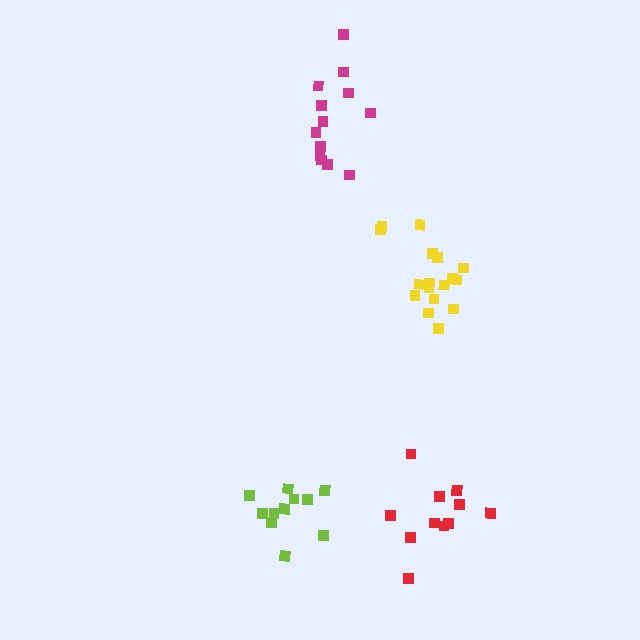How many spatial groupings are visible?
There are 4 spatial groupings.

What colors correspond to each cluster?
The clusters are colored: lime, yellow, magenta, red.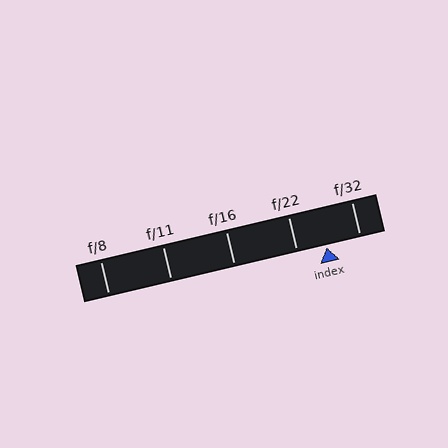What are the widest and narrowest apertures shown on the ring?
The widest aperture shown is f/8 and the narrowest is f/32.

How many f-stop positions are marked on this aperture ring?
There are 5 f-stop positions marked.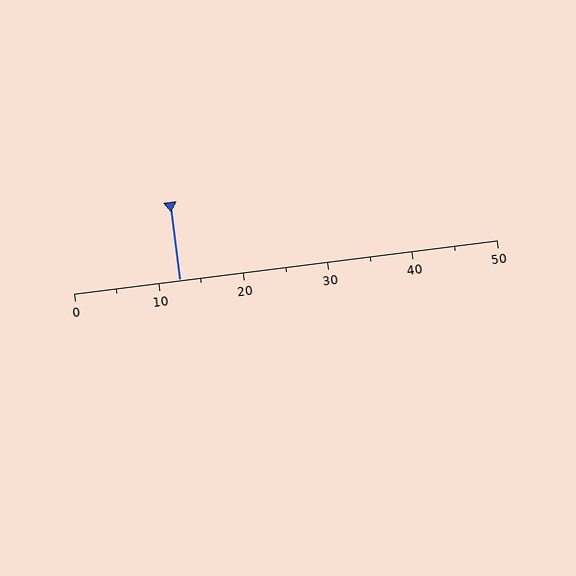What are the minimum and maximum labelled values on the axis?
The axis runs from 0 to 50.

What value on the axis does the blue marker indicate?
The marker indicates approximately 12.5.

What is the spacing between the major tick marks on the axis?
The major ticks are spaced 10 apart.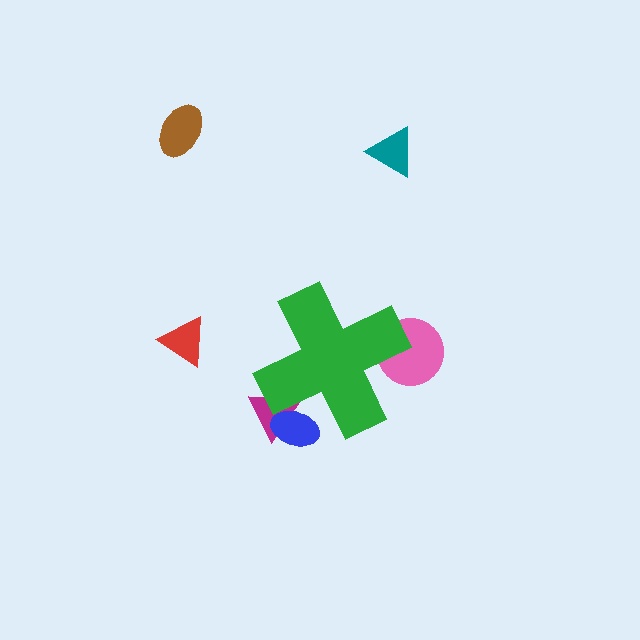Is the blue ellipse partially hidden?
Yes, the blue ellipse is partially hidden behind the green cross.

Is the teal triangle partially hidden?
No, the teal triangle is fully visible.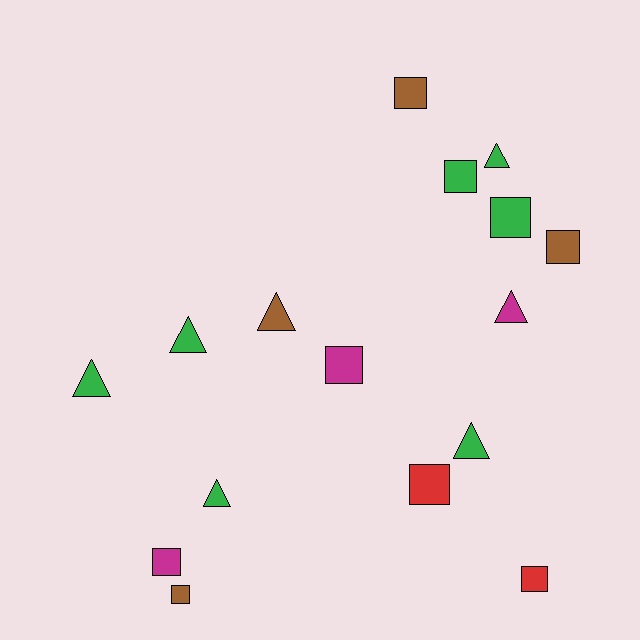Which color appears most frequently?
Green, with 7 objects.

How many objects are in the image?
There are 16 objects.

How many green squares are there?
There are 2 green squares.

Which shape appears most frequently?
Square, with 9 objects.